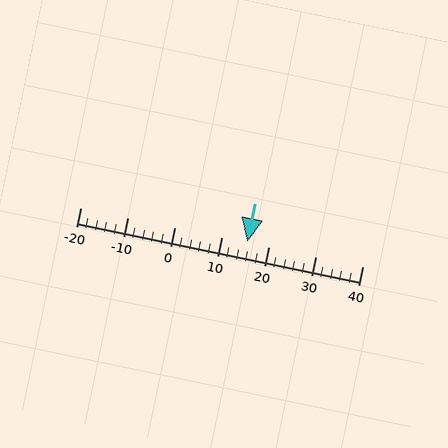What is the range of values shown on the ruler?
The ruler shows values from -20 to 40.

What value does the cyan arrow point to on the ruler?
The cyan arrow points to approximately 16.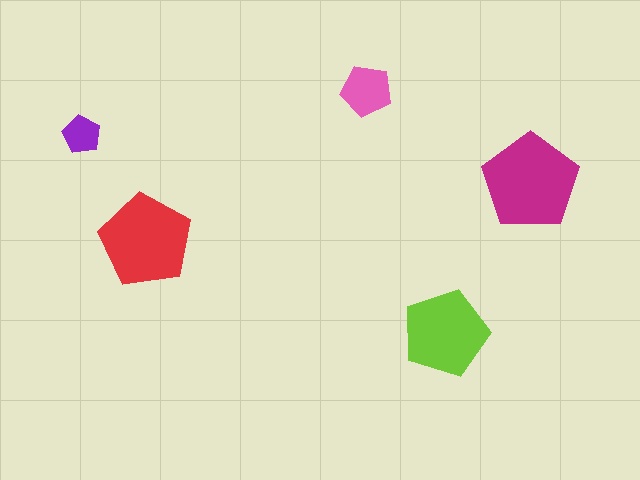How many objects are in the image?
There are 5 objects in the image.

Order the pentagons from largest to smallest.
the magenta one, the red one, the lime one, the pink one, the purple one.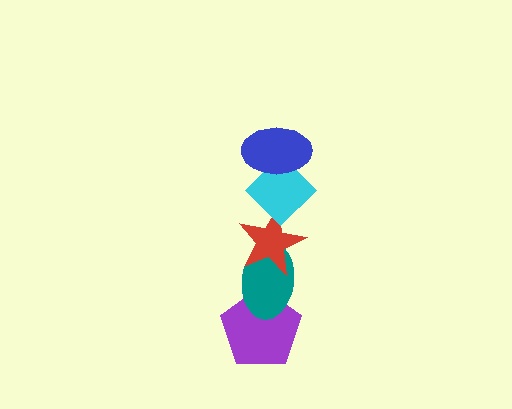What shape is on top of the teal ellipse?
The red star is on top of the teal ellipse.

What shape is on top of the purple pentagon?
The teal ellipse is on top of the purple pentagon.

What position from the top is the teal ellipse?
The teal ellipse is 4th from the top.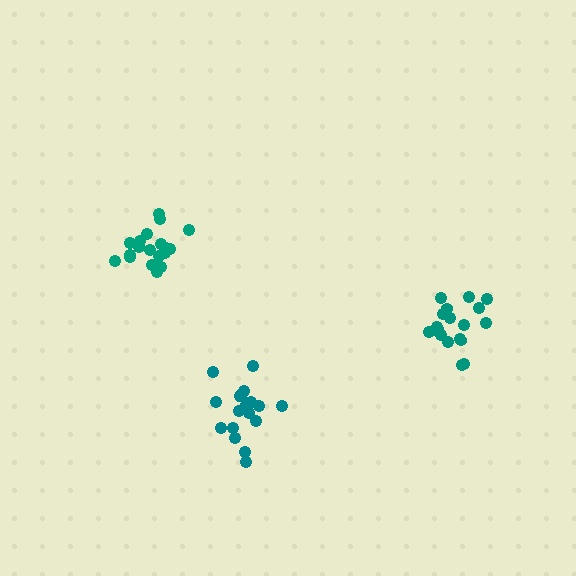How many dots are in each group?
Group 1: 19 dots, Group 2: 19 dots, Group 3: 19 dots (57 total).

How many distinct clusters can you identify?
There are 3 distinct clusters.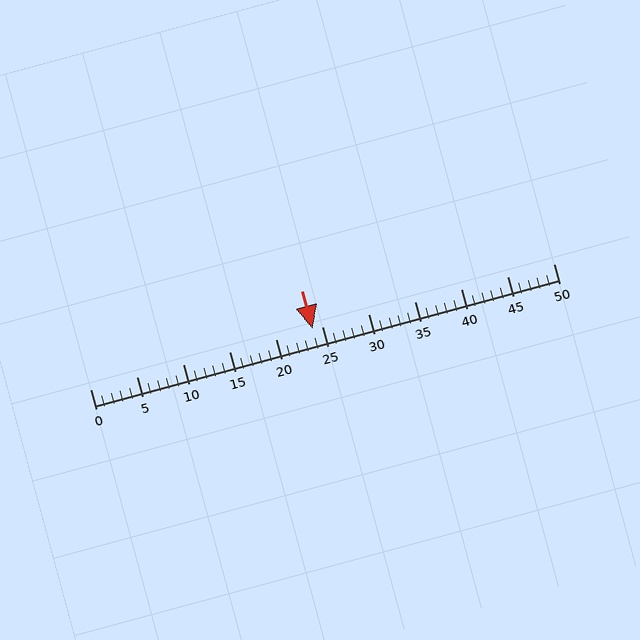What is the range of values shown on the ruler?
The ruler shows values from 0 to 50.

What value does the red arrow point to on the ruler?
The red arrow points to approximately 24.